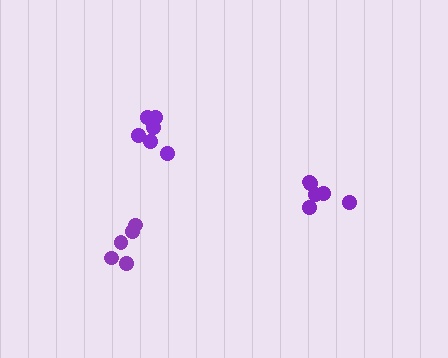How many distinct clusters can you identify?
There are 3 distinct clusters.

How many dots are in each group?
Group 1: 6 dots, Group 2: 6 dots, Group 3: 5 dots (17 total).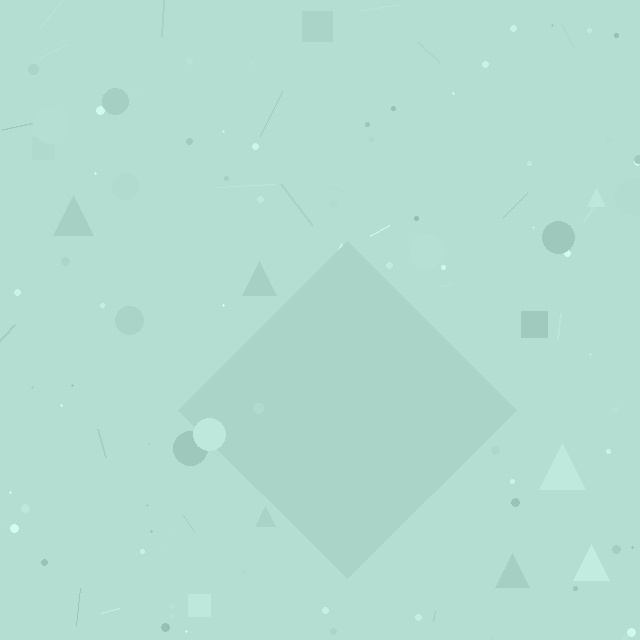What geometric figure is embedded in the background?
A diamond is embedded in the background.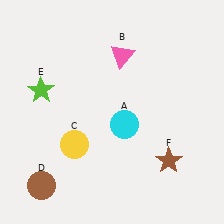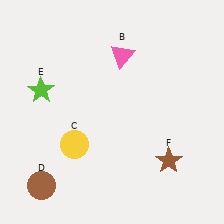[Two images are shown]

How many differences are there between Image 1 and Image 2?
There is 1 difference between the two images.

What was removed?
The cyan circle (A) was removed in Image 2.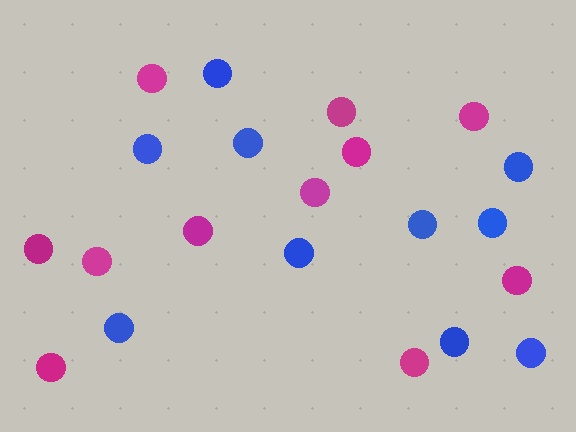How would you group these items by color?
There are 2 groups: one group of blue circles (10) and one group of magenta circles (11).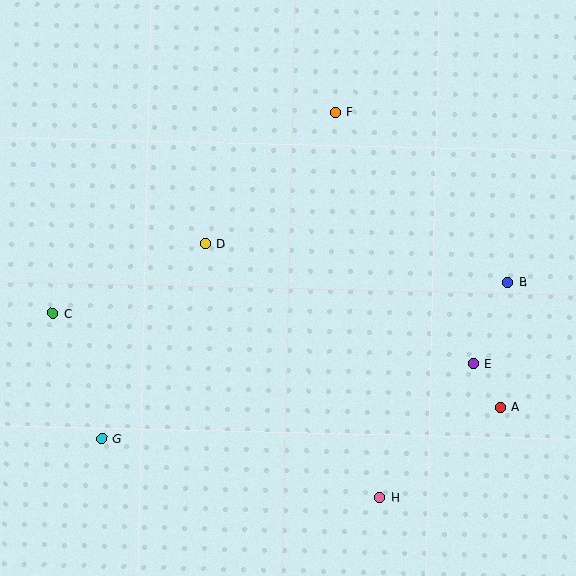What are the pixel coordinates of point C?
Point C is at (53, 313).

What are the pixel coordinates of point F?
Point F is at (336, 112).